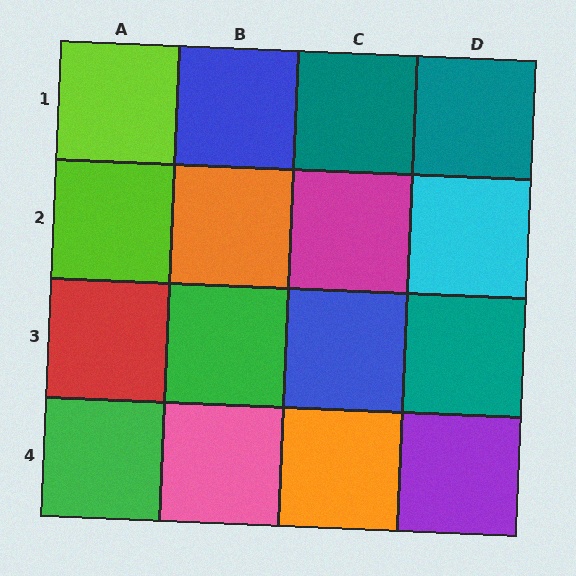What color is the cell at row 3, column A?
Red.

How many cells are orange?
2 cells are orange.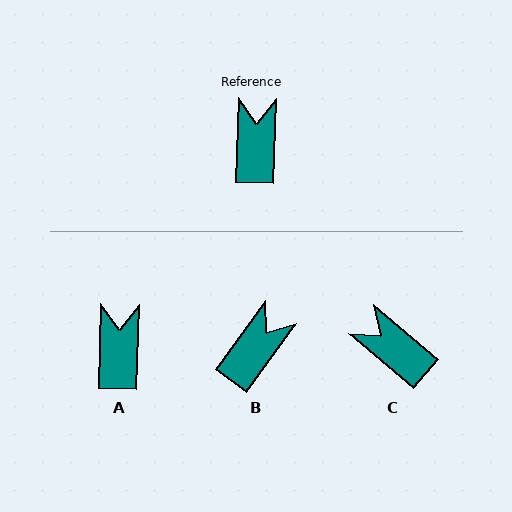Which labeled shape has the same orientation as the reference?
A.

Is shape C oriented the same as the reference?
No, it is off by about 52 degrees.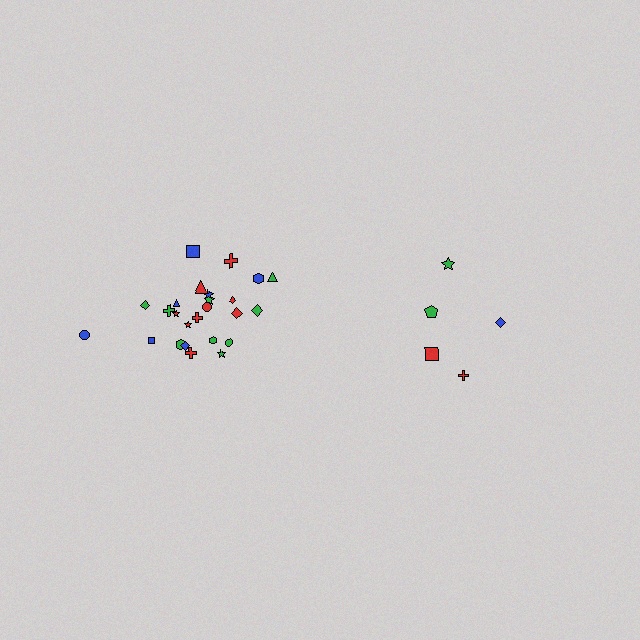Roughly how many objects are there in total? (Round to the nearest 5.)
Roughly 30 objects in total.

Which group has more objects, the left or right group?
The left group.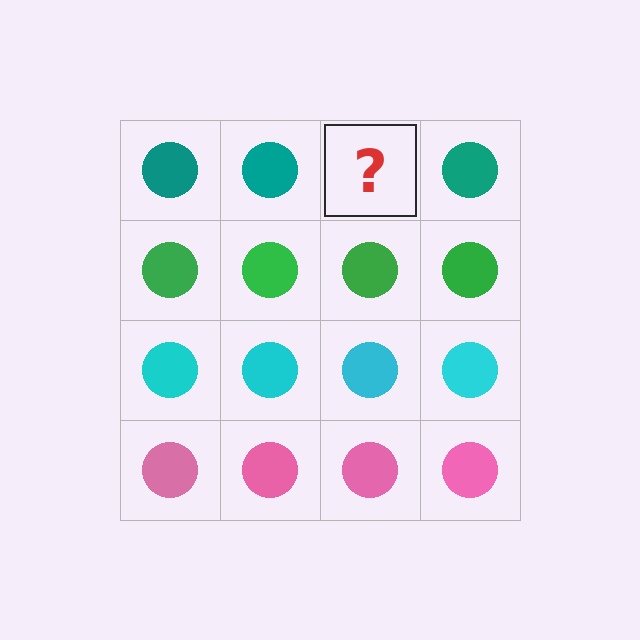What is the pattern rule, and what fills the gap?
The rule is that each row has a consistent color. The gap should be filled with a teal circle.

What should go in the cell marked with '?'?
The missing cell should contain a teal circle.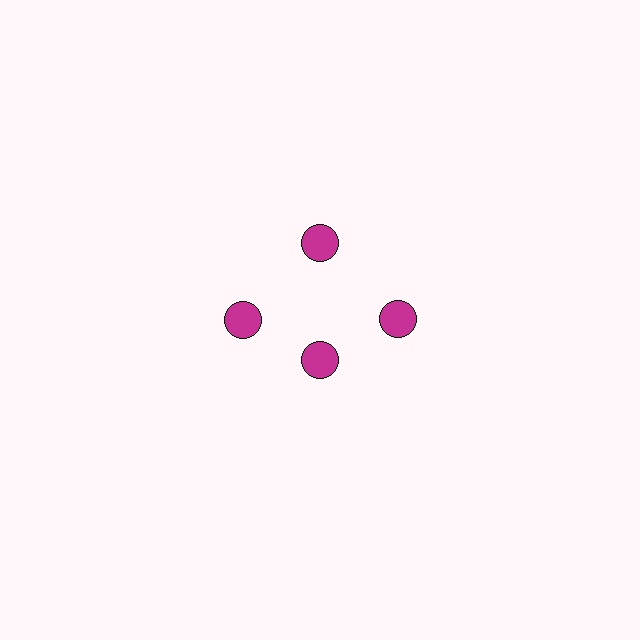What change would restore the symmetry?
The symmetry would be restored by moving it outward, back onto the ring so that all 4 circles sit at equal angles and equal distance from the center.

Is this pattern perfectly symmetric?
No. The 4 magenta circles are arranged in a ring, but one element near the 6 o'clock position is pulled inward toward the center, breaking the 4-fold rotational symmetry.